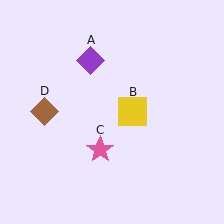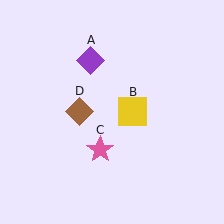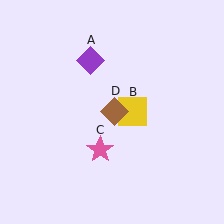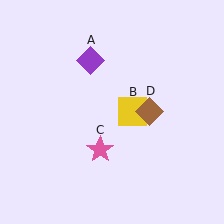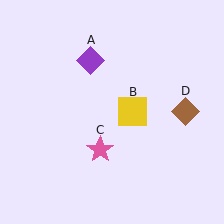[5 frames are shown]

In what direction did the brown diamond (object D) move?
The brown diamond (object D) moved right.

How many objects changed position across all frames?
1 object changed position: brown diamond (object D).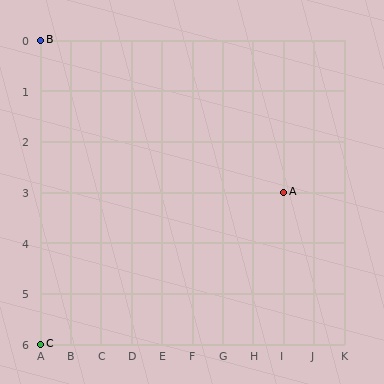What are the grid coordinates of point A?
Point A is at grid coordinates (I, 3).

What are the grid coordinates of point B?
Point B is at grid coordinates (A, 0).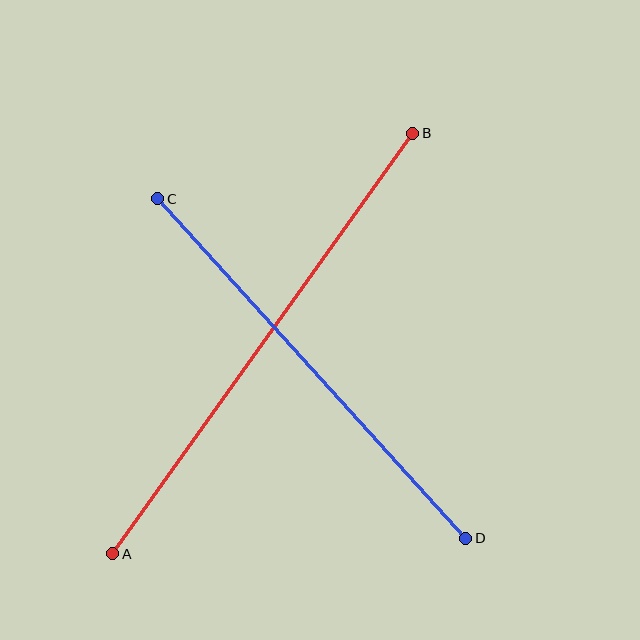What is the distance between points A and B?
The distance is approximately 516 pixels.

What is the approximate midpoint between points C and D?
The midpoint is at approximately (312, 368) pixels.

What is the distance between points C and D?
The distance is approximately 458 pixels.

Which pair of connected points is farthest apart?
Points A and B are farthest apart.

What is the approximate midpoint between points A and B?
The midpoint is at approximately (263, 344) pixels.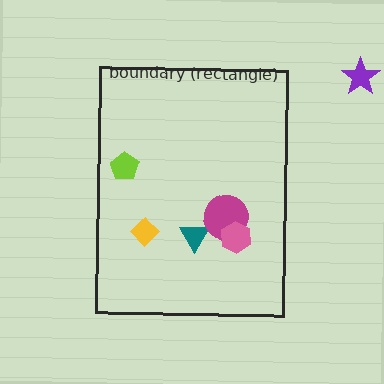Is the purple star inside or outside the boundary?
Outside.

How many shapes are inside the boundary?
5 inside, 1 outside.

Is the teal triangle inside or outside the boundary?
Inside.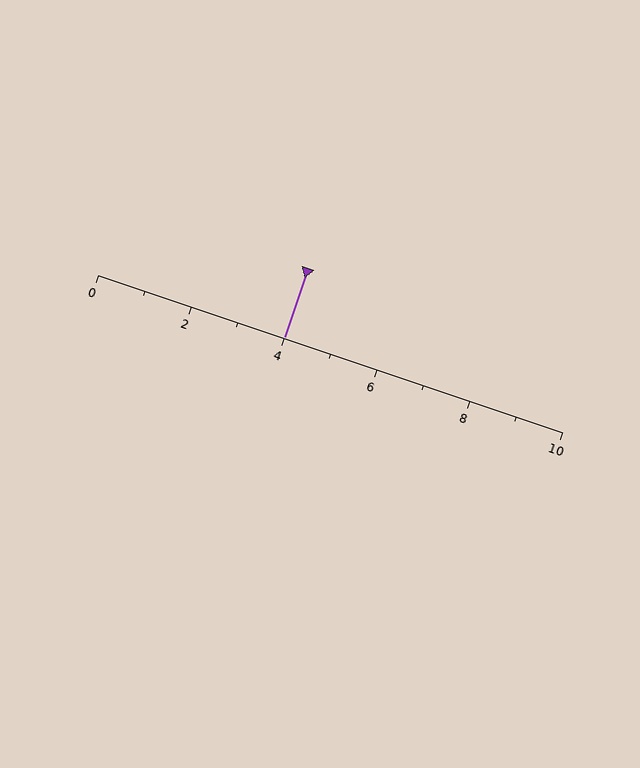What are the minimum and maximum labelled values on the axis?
The axis runs from 0 to 10.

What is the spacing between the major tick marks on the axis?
The major ticks are spaced 2 apart.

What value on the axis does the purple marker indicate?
The marker indicates approximately 4.